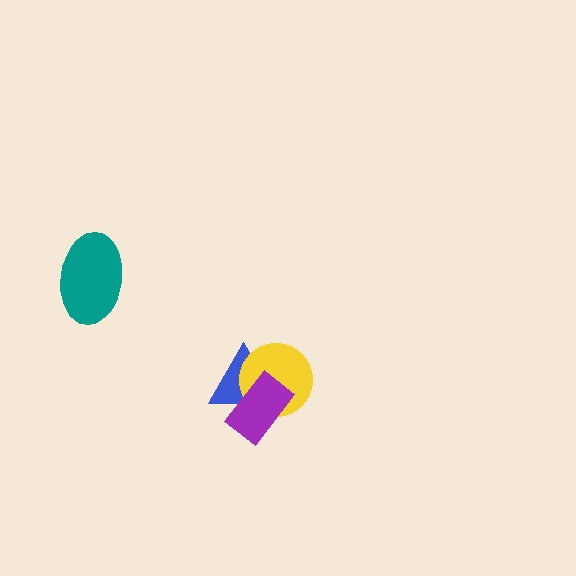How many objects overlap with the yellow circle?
2 objects overlap with the yellow circle.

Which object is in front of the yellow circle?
The purple rectangle is in front of the yellow circle.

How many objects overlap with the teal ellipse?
0 objects overlap with the teal ellipse.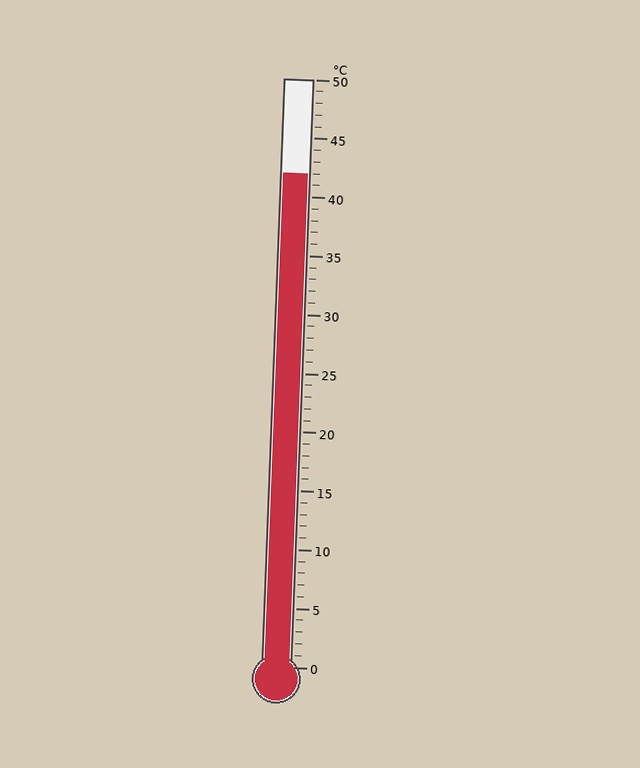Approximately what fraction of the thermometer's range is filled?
The thermometer is filled to approximately 85% of its range.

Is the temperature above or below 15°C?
The temperature is above 15°C.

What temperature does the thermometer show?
The thermometer shows approximately 42°C.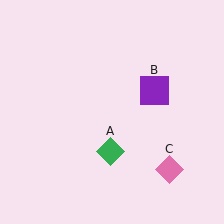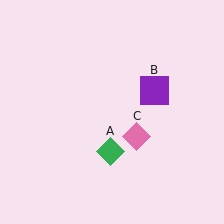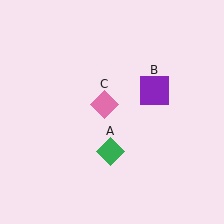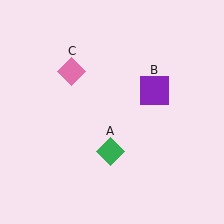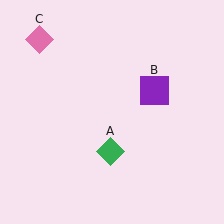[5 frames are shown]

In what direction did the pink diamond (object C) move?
The pink diamond (object C) moved up and to the left.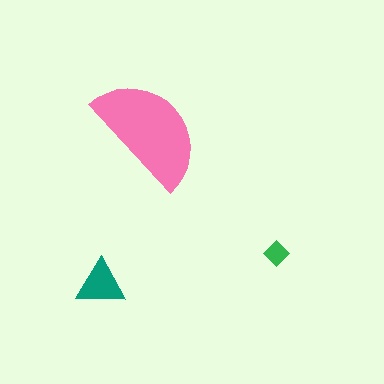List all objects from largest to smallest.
The pink semicircle, the teal triangle, the green diamond.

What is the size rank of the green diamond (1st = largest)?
3rd.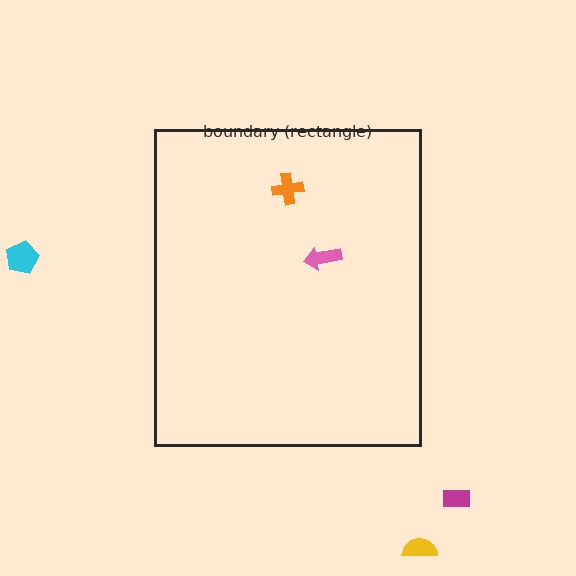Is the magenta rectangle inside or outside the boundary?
Outside.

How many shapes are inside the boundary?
2 inside, 3 outside.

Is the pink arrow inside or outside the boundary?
Inside.